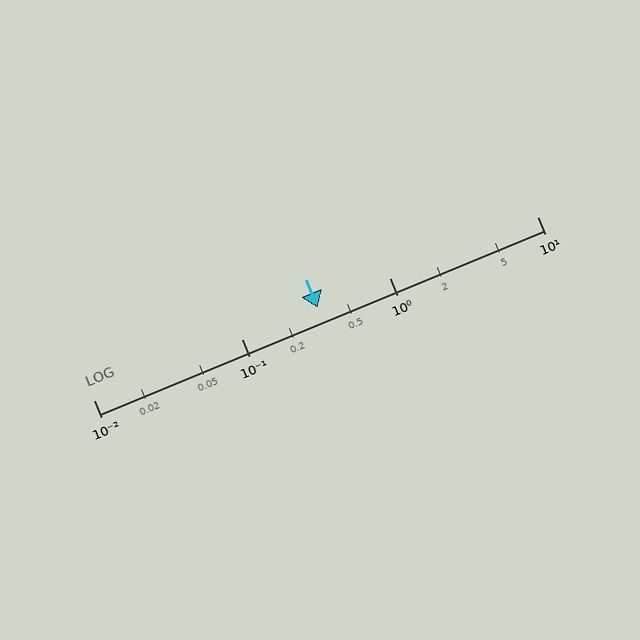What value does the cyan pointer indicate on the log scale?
The pointer indicates approximately 0.33.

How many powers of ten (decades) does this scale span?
The scale spans 3 decades, from 0.01 to 10.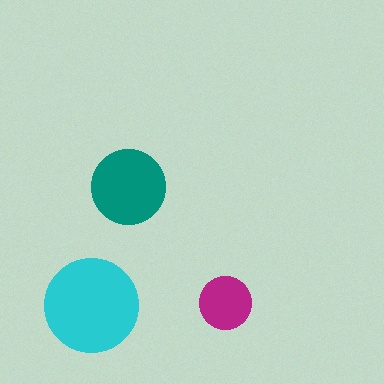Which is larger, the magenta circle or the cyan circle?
The cyan one.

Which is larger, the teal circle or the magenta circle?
The teal one.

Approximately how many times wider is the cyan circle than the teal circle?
About 1.5 times wider.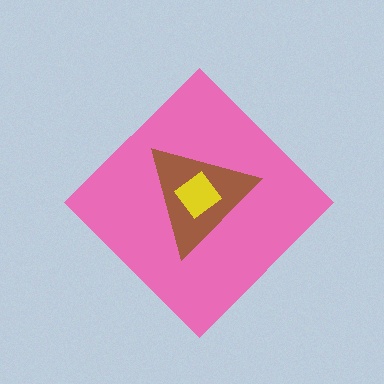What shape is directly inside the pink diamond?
The brown triangle.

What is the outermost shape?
The pink diamond.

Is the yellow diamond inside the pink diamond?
Yes.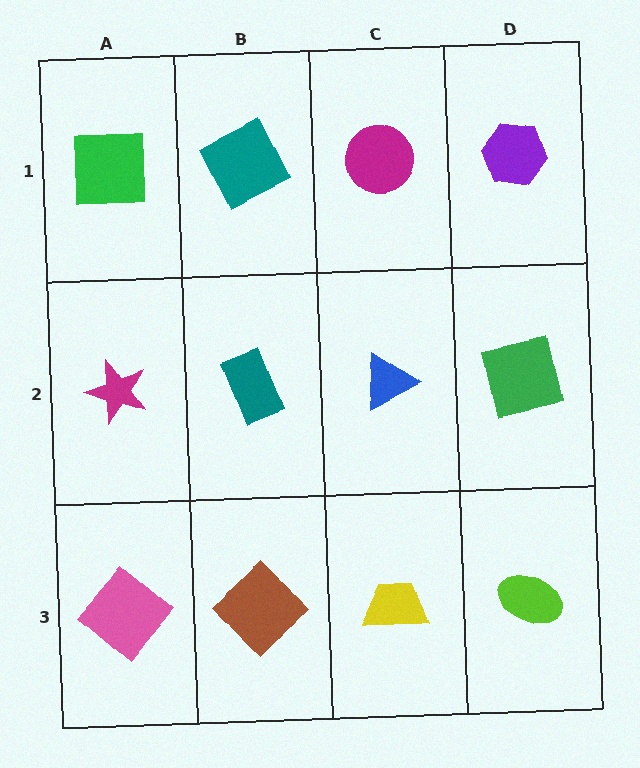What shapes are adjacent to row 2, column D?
A purple hexagon (row 1, column D), a lime ellipse (row 3, column D), a blue triangle (row 2, column C).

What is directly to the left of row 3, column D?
A yellow trapezoid.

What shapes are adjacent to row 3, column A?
A magenta star (row 2, column A), a brown diamond (row 3, column B).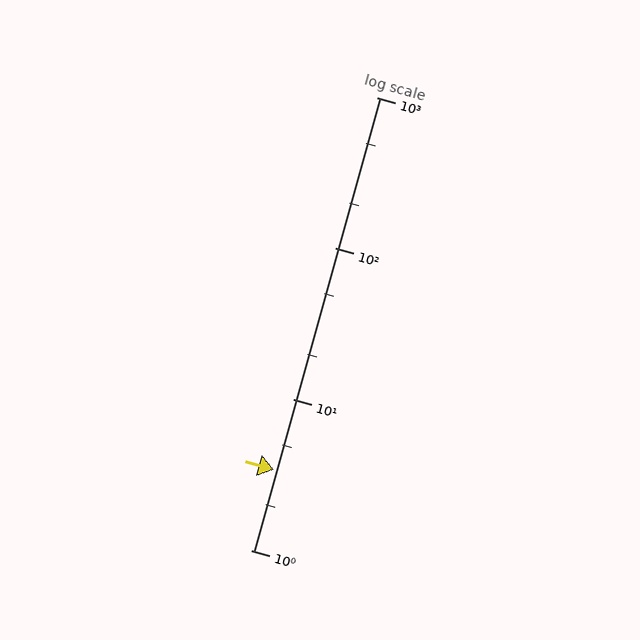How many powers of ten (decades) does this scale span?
The scale spans 3 decades, from 1 to 1000.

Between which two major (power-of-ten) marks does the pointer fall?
The pointer is between 1 and 10.